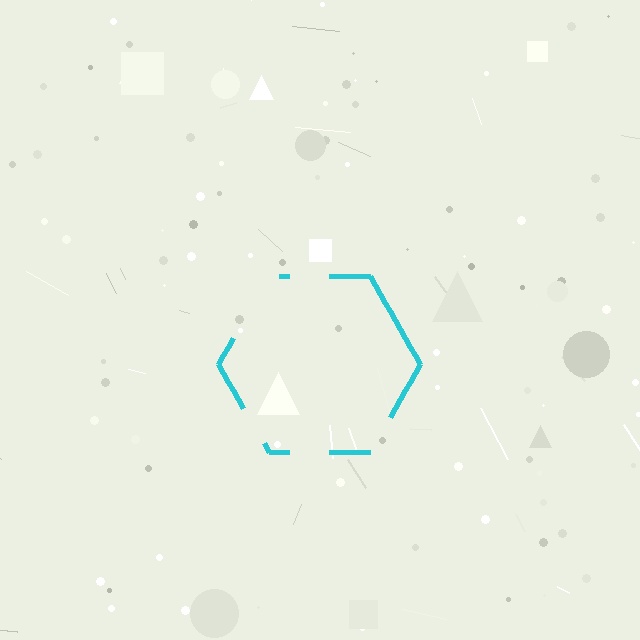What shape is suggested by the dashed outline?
The dashed outline suggests a hexagon.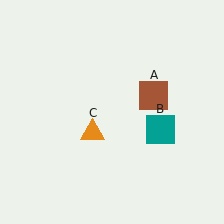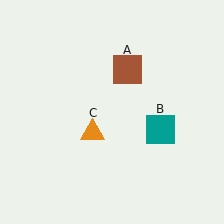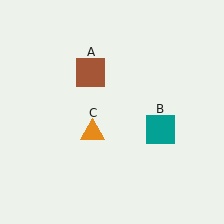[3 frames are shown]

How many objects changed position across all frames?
1 object changed position: brown square (object A).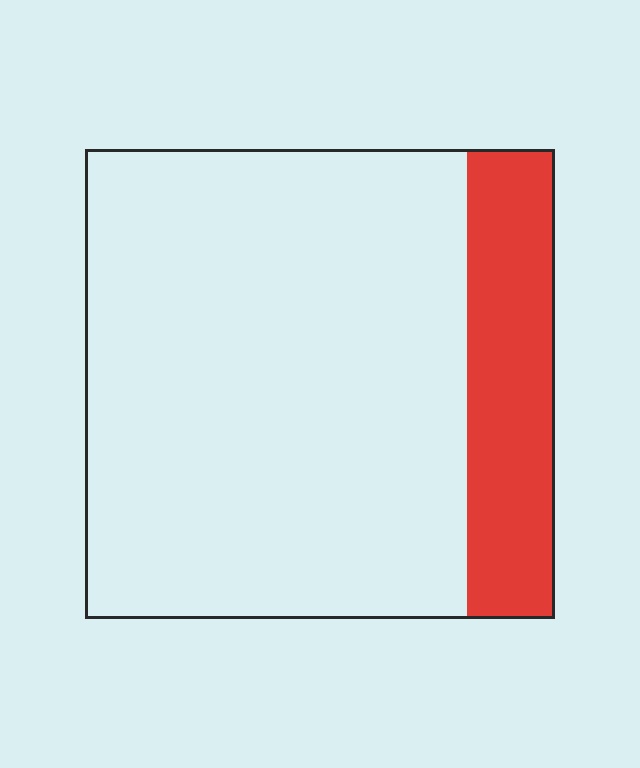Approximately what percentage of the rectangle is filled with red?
Approximately 20%.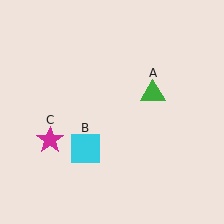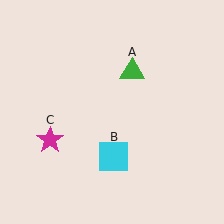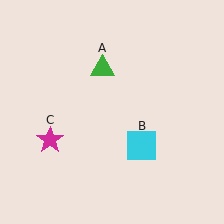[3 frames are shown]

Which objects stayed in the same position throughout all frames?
Magenta star (object C) remained stationary.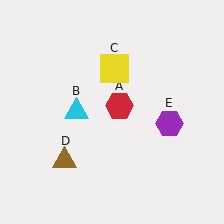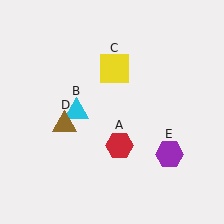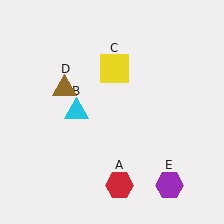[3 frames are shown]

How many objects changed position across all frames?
3 objects changed position: red hexagon (object A), brown triangle (object D), purple hexagon (object E).